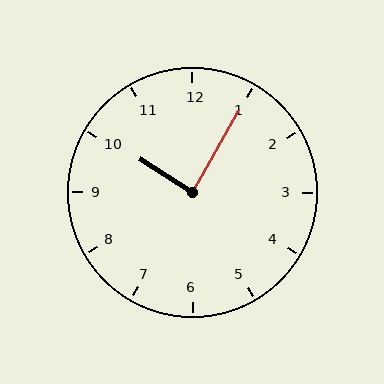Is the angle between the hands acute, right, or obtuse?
It is right.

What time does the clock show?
10:05.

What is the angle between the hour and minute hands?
Approximately 88 degrees.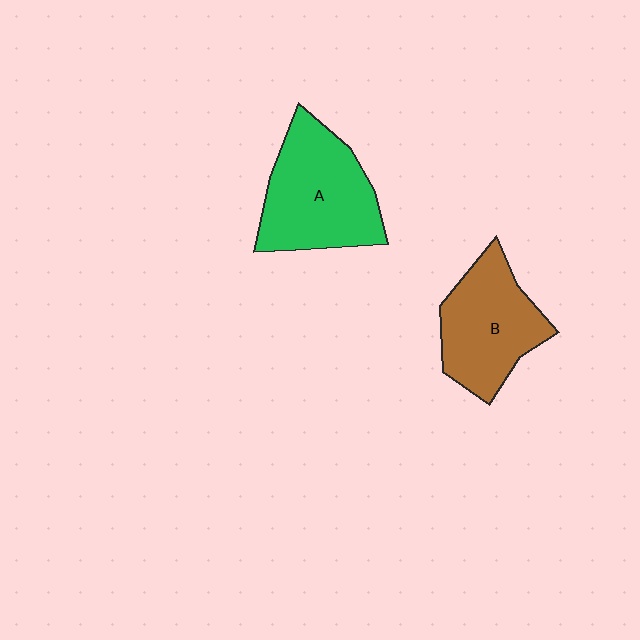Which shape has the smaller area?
Shape B (brown).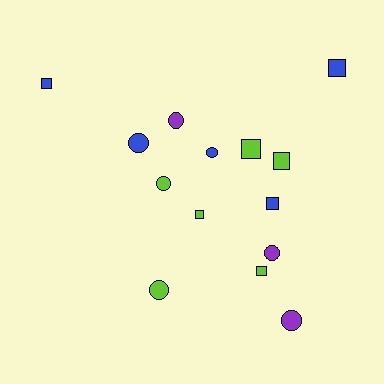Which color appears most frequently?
Lime, with 6 objects.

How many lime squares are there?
There are 4 lime squares.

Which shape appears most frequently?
Circle, with 7 objects.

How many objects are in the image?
There are 14 objects.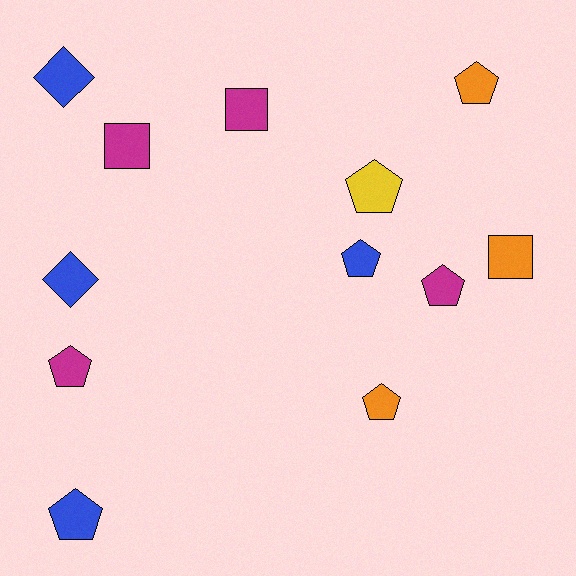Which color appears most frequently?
Blue, with 4 objects.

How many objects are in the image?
There are 12 objects.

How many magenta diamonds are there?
There are no magenta diamonds.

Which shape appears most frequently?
Pentagon, with 7 objects.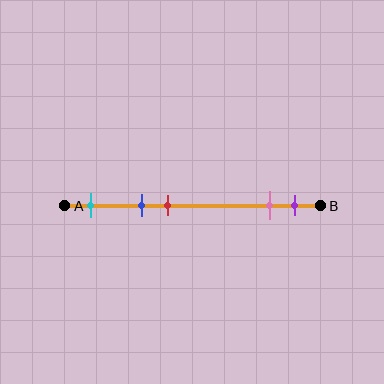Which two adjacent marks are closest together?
The pink and purple marks are the closest adjacent pair.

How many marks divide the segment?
There are 5 marks dividing the segment.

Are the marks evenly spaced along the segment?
No, the marks are not evenly spaced.